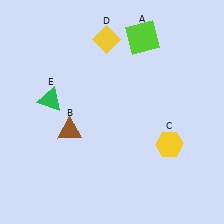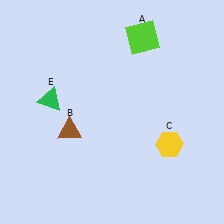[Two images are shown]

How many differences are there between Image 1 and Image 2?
There is 1 difference between the two images.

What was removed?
The yellow diamond (D) was removed in Image 2.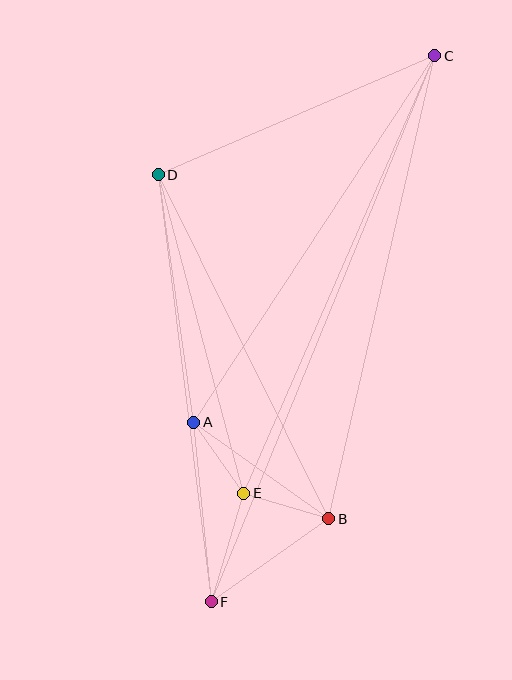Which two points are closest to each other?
Points A and E are closest to each other.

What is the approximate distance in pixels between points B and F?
The distance between B and F is approximately 144 pixels.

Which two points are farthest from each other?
Points C and F are farthest from each other.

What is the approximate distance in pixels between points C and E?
The distance between C and E is approximately 478 pixels.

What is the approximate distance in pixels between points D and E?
The distance between D and E is approximately 330 pixels.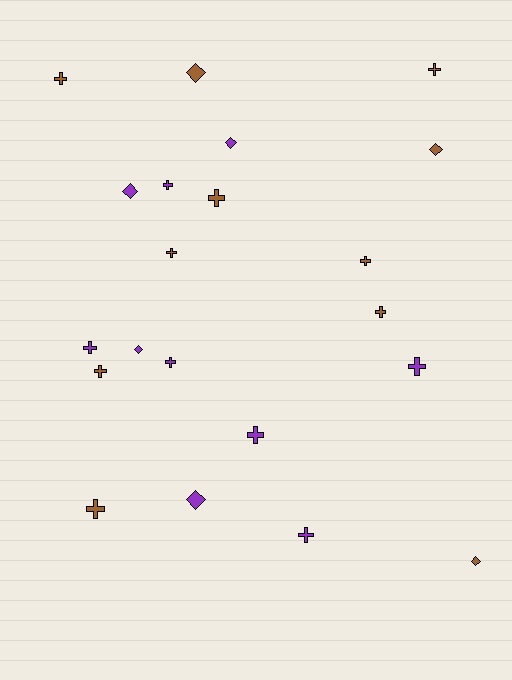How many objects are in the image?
There are 21 objects.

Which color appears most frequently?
Brown, with 11 objects.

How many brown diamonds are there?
There are 3 brown diamonds.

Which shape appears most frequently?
Cross, with 14 objects.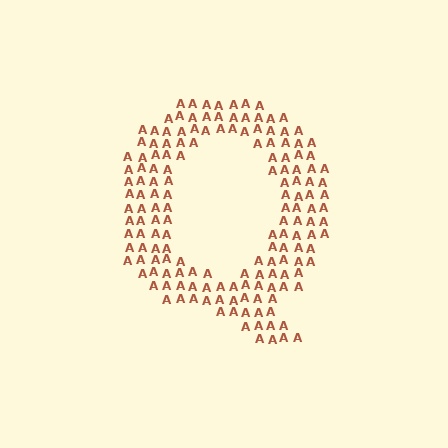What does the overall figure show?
The overall figure shows the letter Q.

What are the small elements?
The small elements are letter A's.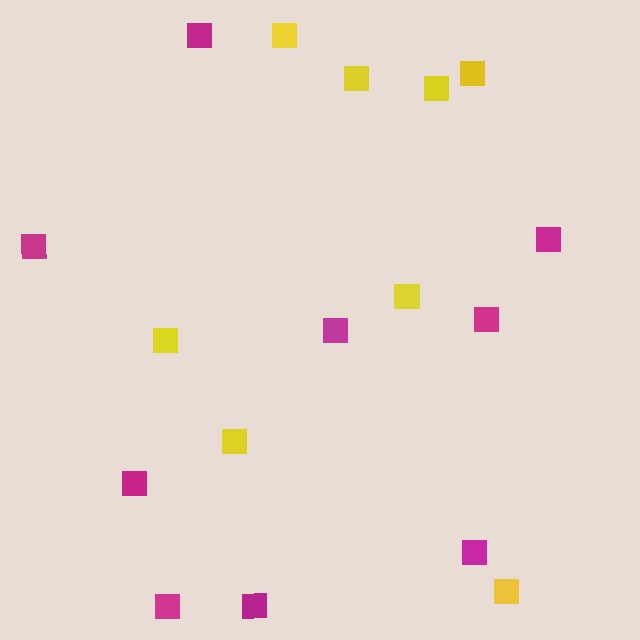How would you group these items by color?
There are 2 groups: one group of yellow squares (8) and one group of magenta squares (9).